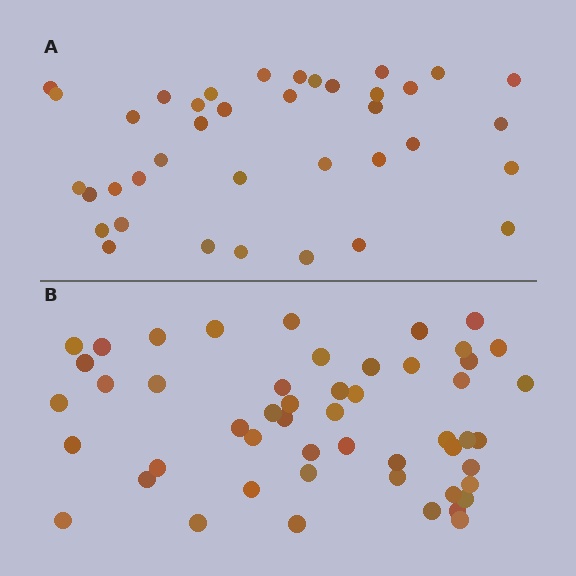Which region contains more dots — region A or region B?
Region B (the bottom region) has more dots.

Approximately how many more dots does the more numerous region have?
Region B has approximately 15 more dots than region A.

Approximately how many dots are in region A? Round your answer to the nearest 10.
About 40 dots. (The exact count is 38, which rounds to 40.)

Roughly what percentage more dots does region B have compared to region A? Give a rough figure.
About 35% more.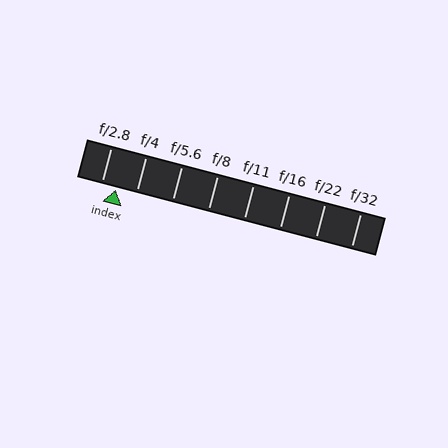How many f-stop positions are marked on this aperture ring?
There are 8 f-stop positions marked.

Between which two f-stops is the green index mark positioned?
The index mark is between f/2.8 and f/4.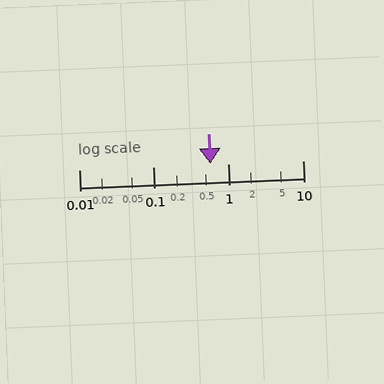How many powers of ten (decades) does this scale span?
The scale spans 3 decades, from 0.01 to 10.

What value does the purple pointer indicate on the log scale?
The pointer indicates approximately 0.57.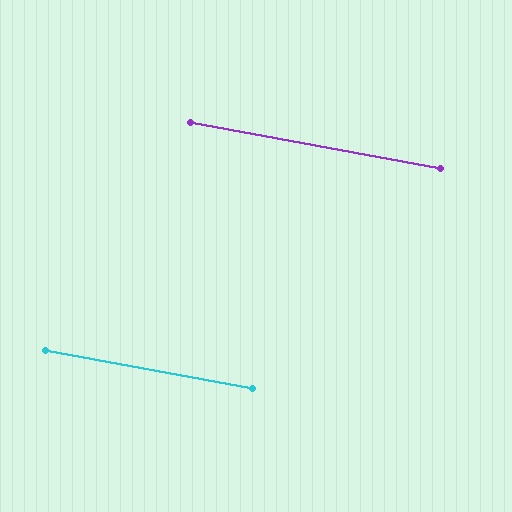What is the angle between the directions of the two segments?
Approximately 0 degrees.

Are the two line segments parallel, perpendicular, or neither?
Parallel — their directions differ by only 0.2°.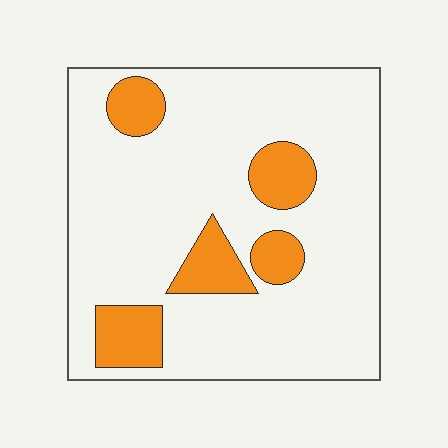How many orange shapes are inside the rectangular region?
5.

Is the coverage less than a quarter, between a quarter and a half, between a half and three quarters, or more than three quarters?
Less than a quarter.